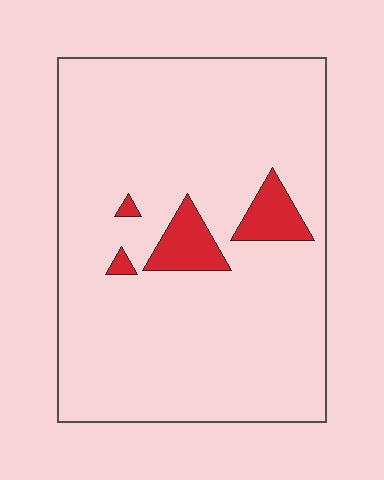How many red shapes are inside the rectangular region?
4.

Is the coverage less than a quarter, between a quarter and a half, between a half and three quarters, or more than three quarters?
Less than a quarter.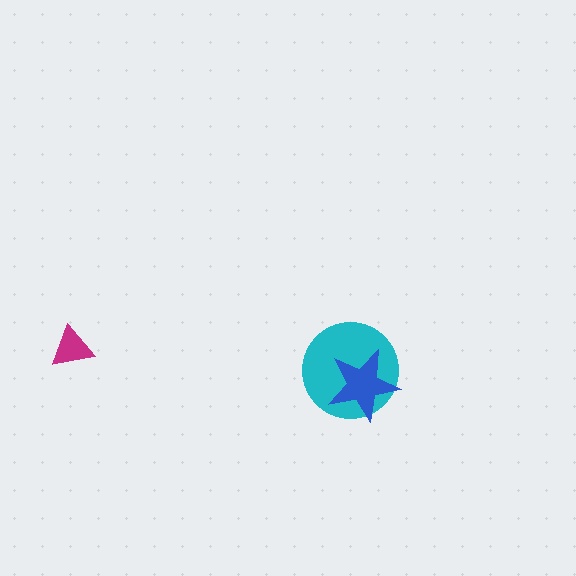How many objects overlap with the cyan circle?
1 object overlaps with the cyan circle.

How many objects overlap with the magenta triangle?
0 objects overlap with the magenta triangle.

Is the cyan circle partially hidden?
Yes, it is partially covered by another shape.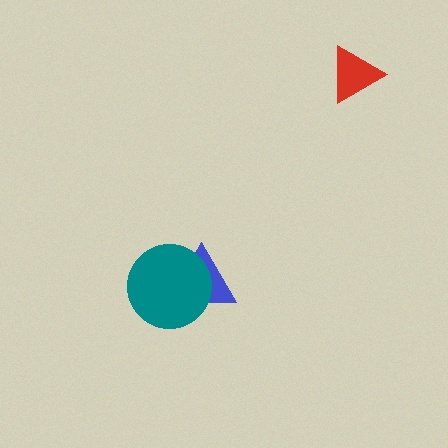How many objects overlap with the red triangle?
0 objects overlap with the red triangle.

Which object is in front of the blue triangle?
The teal circle is in front of the blue triangle.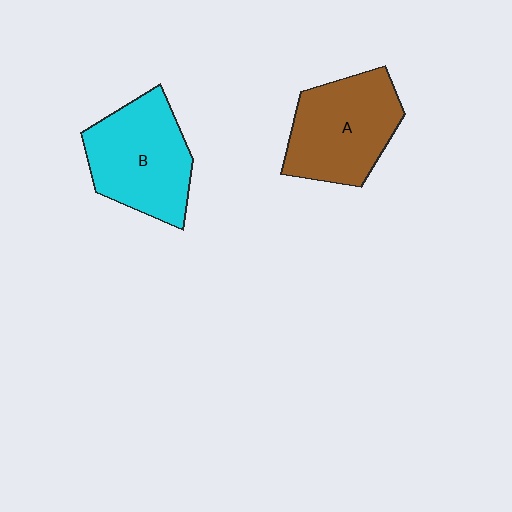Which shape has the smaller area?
Shape A (brown).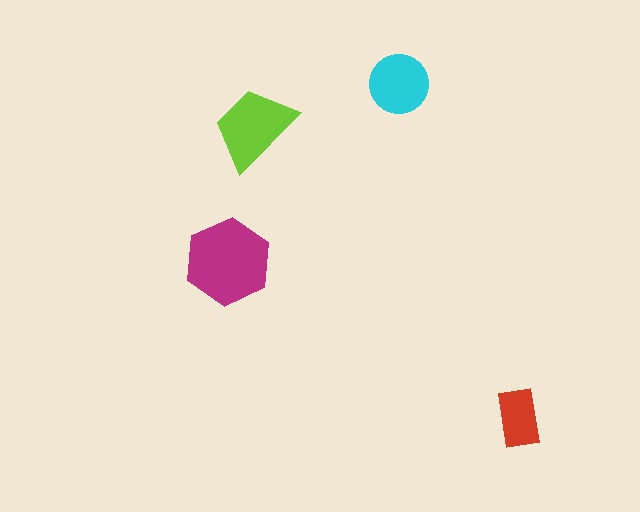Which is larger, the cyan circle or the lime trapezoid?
The lime trapezoid.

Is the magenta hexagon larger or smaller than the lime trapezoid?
Larger.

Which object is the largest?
The magenta hexagon.